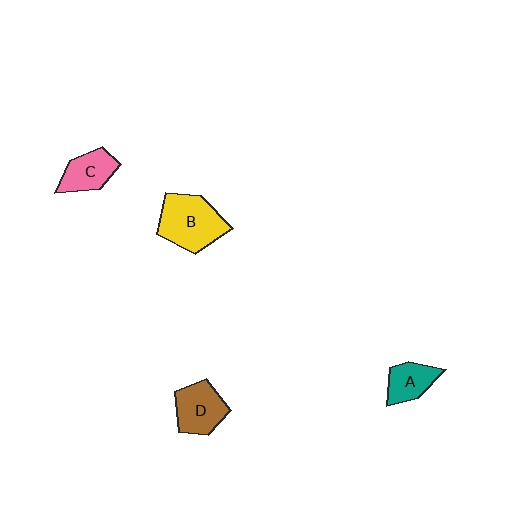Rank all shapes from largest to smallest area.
From largest to smallest: B (yellow), D (brown), C (pink), A (teal).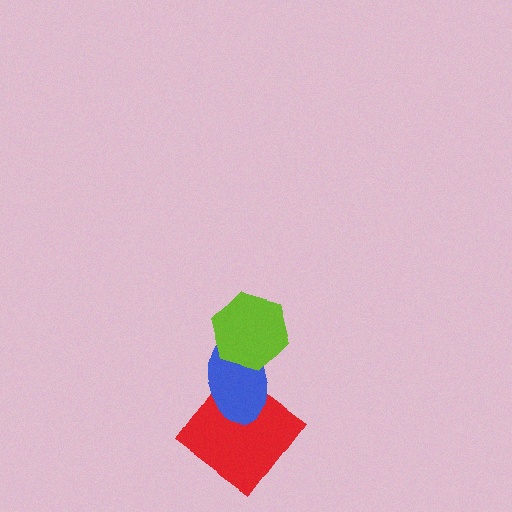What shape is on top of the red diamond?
The blue ellipse is on top of the red diamond.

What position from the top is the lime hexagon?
The lime hexagon is 1st from the top.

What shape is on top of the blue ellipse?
The lime hexagon is on top of the blue ellipse.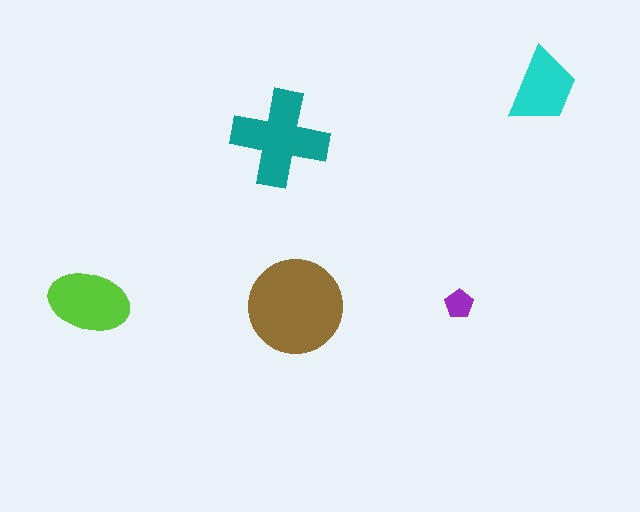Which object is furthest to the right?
The cyan trapezoid is rightmost.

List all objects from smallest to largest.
The purple pentagon, the cyan trapezoid, the lime ellipse, the teal cross, the brown circle.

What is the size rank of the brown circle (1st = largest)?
1st.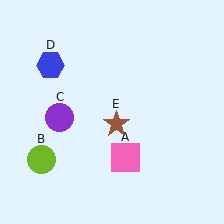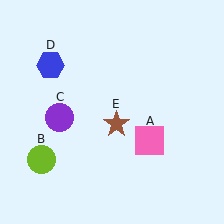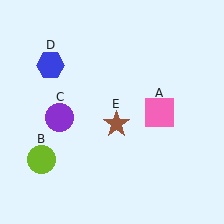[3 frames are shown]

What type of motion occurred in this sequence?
The pink square (object A) rotated counterclockwise around the center of the scene.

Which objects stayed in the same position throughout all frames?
Lime circle (object B) and purple circle (object C) and blue hexagon (object D) and brown star (object E) remained stationary.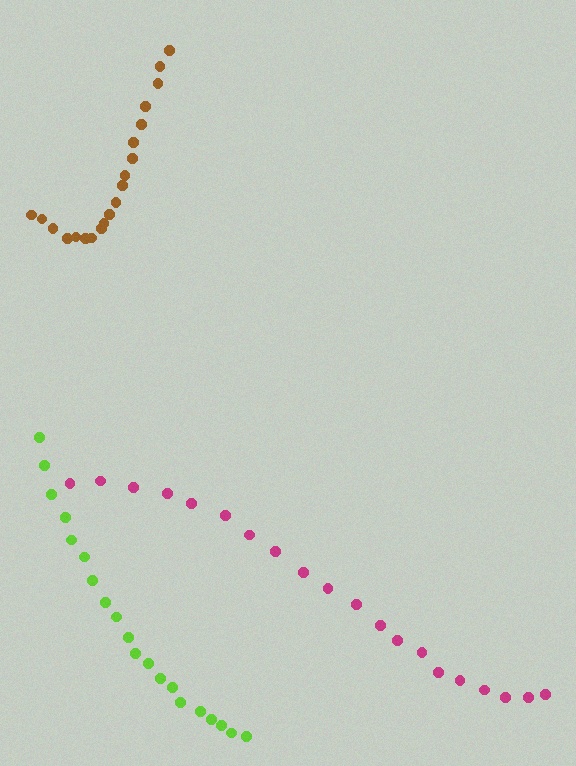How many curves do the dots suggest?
There are 3 distinct paths.